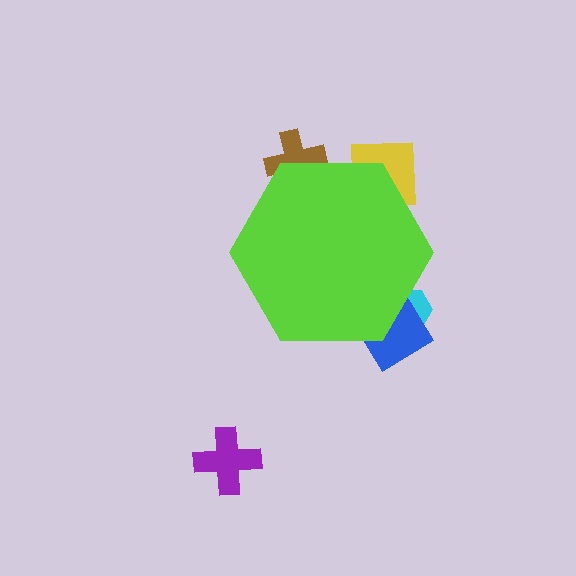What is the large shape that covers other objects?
A lime hexagon.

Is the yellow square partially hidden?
Yes, the yellow square is partially hidden behind the lime hexagon.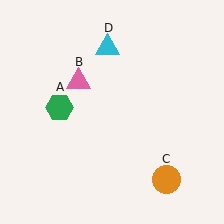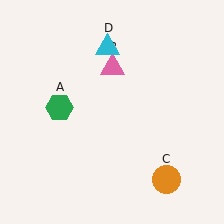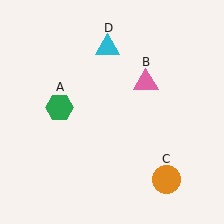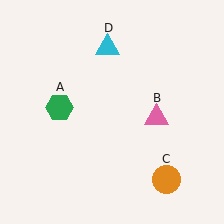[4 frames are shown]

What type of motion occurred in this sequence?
The pink triangle (object B) rotated clockwise around the center of the scene.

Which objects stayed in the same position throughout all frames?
Green hexagon (object A) and orange circle (object C) and cyan triangle (object D) remained stationary.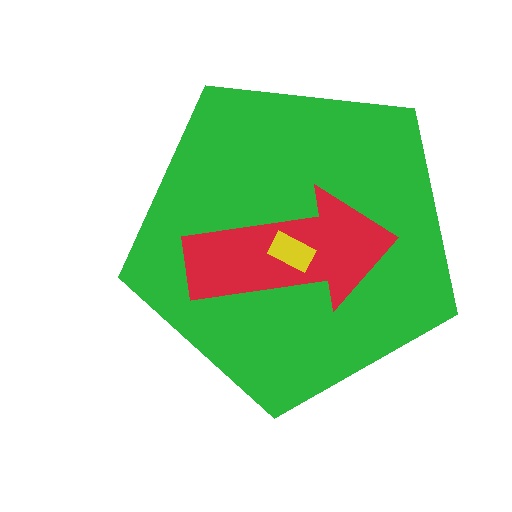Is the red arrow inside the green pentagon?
Yes.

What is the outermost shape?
The green pentagon.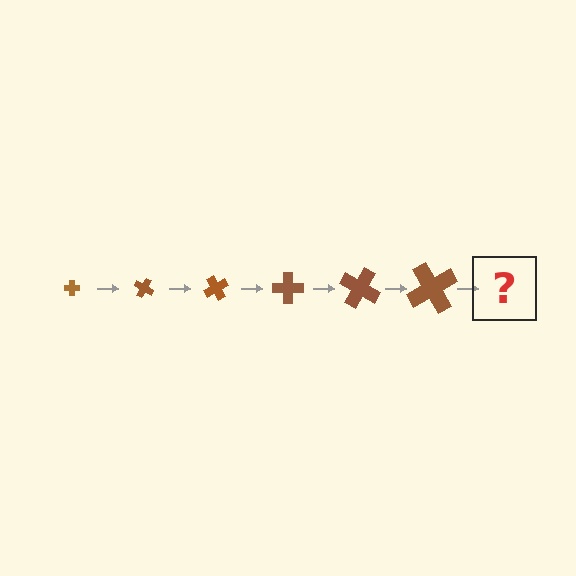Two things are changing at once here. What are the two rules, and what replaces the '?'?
The two rules are that the cross grows larger each step and it rotates 30 degrees each step. The '?' should be a cross, larger than the previous one and rotated 180 degrees from the start.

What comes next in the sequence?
The next element should be a cross, larger than the previous one and rotated 180 degrees from the start.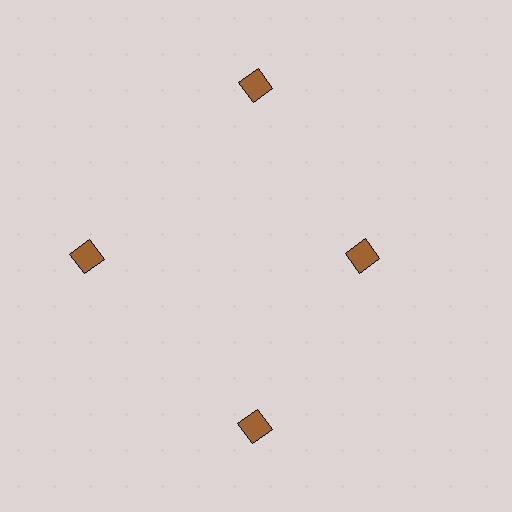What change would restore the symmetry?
The symmetry would be restored by moving it outward, back onto the ring so that all 4 diamonds sit at equal angles and equal distance from the center.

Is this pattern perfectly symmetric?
No. The 4 brown diamonds are arranged in a ring, but one element near the 3 o'clock position is pulled inward toward the center, breaking the 4-fold rotational symmetry.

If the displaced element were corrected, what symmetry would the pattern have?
It would have 4-fold rotational symmetry — the pattern would map onto itself every 90 degrees.